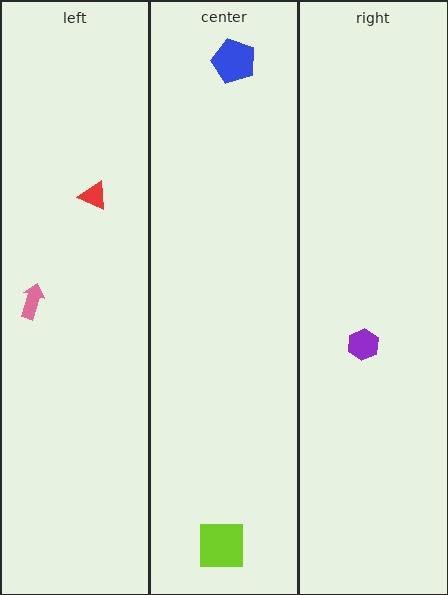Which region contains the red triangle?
The left region.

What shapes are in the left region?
The red triangle, the pink arrow.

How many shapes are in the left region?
2.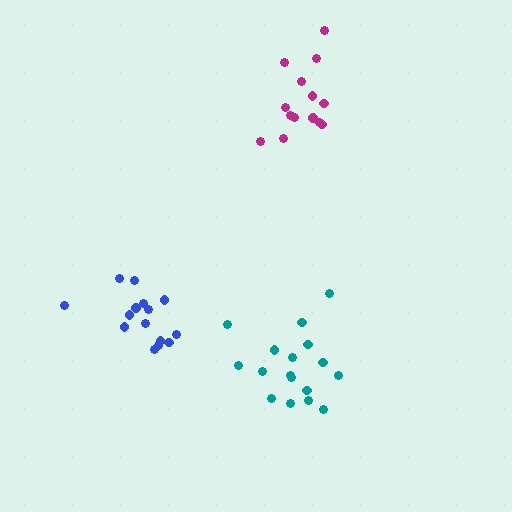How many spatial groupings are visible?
There are 3 spatial groupings.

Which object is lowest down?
The teal cluster is bottommost.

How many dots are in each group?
Group 1: 17 dots, Group 2: 14 dots, Group 3: 15 dots (46 total).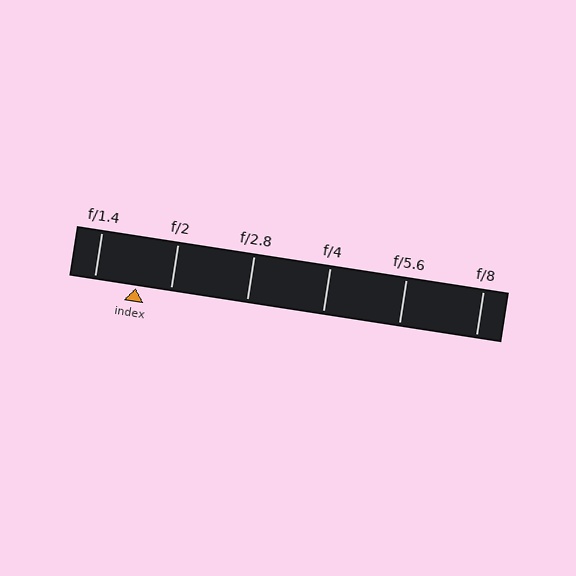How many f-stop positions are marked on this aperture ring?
There are 6 f-stop positions marked.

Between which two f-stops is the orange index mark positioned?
The index mark is between f/1.4 and f/2.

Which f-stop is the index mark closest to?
The index mark is closest to f/2.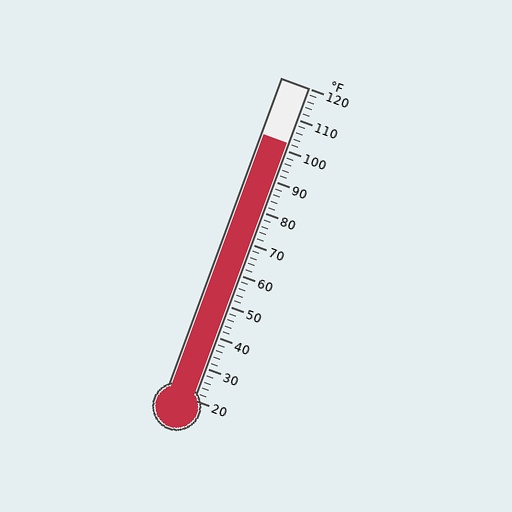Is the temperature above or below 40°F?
The temperature is above 40°F.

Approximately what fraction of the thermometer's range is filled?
The thermometer is filled to approximately 80% of its range.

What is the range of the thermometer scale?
The thermometer scale ranges from 20°F to 120°F.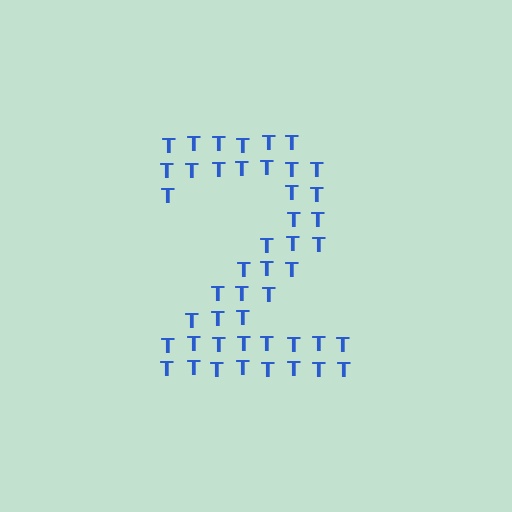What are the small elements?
The small elements are letter T's.